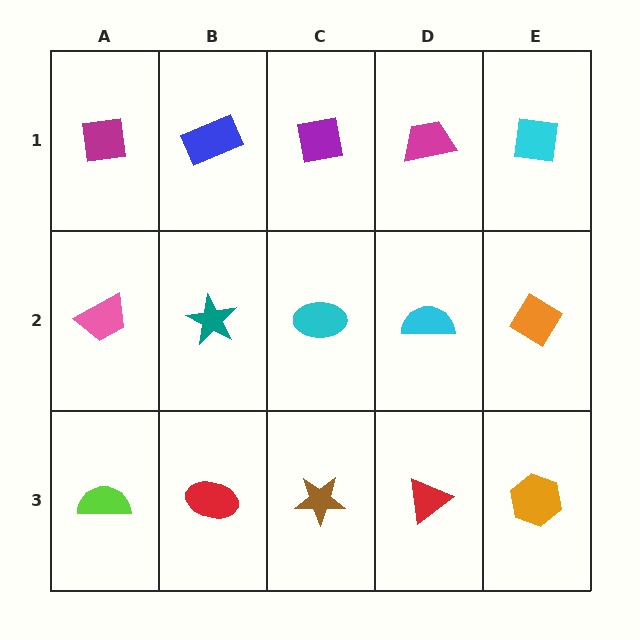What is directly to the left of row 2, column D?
A cyan ellipse.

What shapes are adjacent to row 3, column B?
A teal star (row 2, column B), a lime semicircle (row 3, column A), a brown star (row 3, column C).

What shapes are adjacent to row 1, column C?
A cyan ellipse (row 2, column C), a blue rectangle (row 1, column B), a magenta trapezoid (row 1, column D).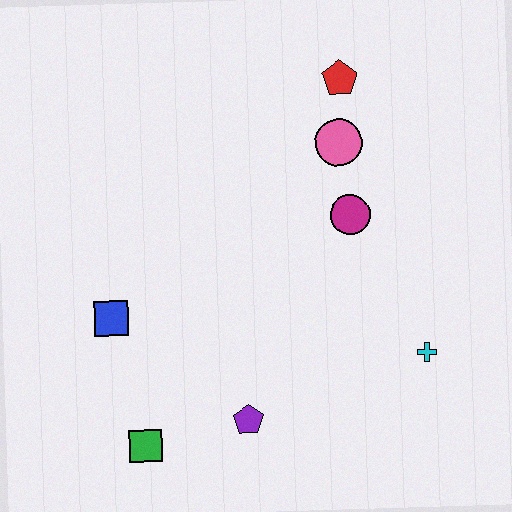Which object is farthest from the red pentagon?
The green square is farthest from the red pentagon.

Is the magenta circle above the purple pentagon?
Yes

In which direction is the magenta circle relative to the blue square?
The magenta circle is to the right of the blue square.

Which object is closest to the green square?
The purple pentagon is closest to the green square.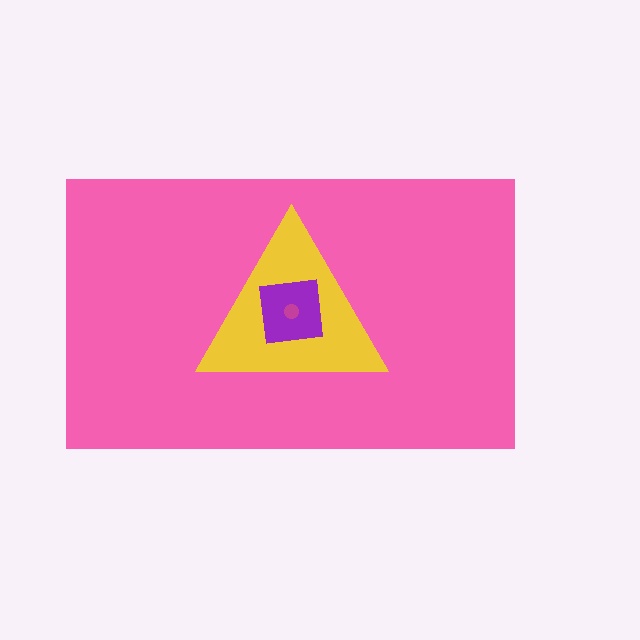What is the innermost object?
The magenta circle.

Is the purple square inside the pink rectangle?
Yes.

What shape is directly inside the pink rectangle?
The yellow triangle.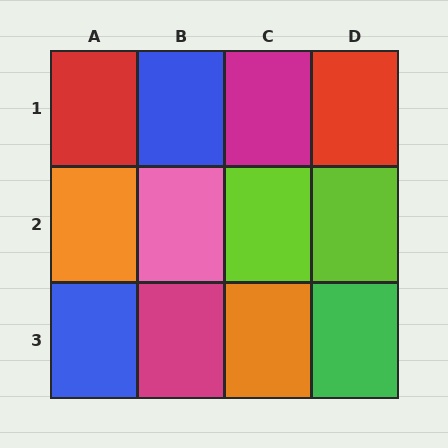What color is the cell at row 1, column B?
Blue.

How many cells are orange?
2 cells are orange.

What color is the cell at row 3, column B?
Magenta.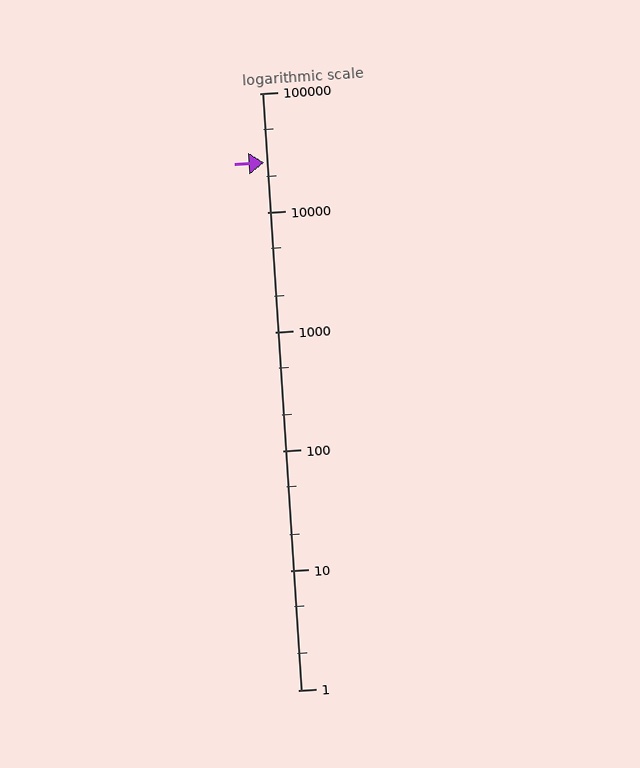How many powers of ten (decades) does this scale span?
The scale spans 5 decades, from 1 to 100000.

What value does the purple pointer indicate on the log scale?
The pointer indicates approximately 26000.